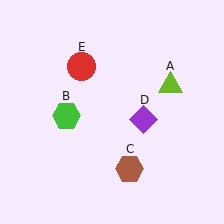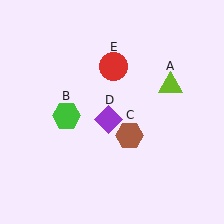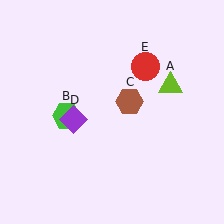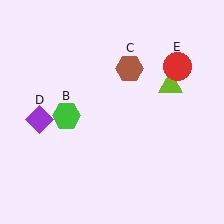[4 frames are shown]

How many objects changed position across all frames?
3 objects changed position: brown hexagon (object C), purple diamond (object D), red circle (object E).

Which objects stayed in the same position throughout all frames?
Lime triangle (object A) and green hexagon (object B) remained stationary.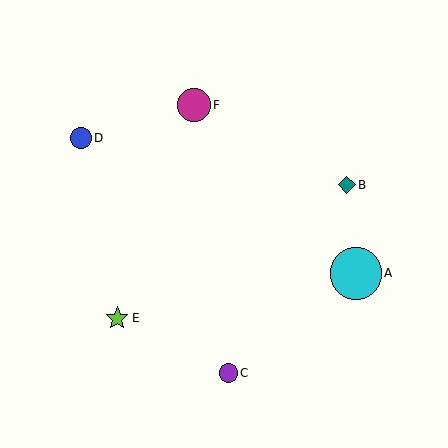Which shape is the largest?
The cyan circle (labeled A) is the largest.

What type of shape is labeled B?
Shape B is a teal diamond.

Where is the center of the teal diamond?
The center of the teal diamond is at (347, 185).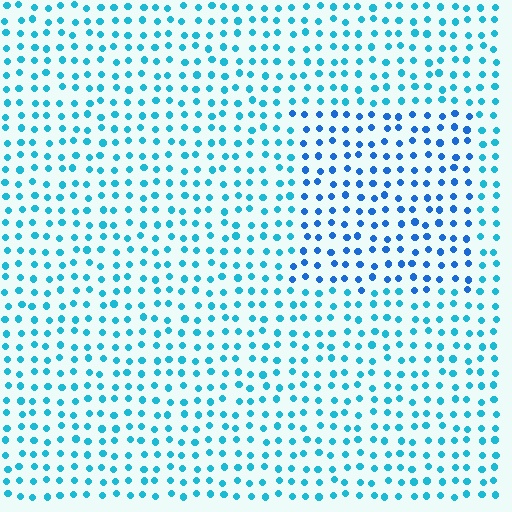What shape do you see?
I see a rectangle.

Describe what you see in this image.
The image is filled with small cyan elements in a uniform arrangement. A rectangle-shaped region is visible where the elements are tinted to a slightly different hue, forming a subtle color boundary.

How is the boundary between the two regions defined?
The boundary is defined purely by a slight shift in hue (about 27 degrees). Spacing, size, and orientation are identical on both sides.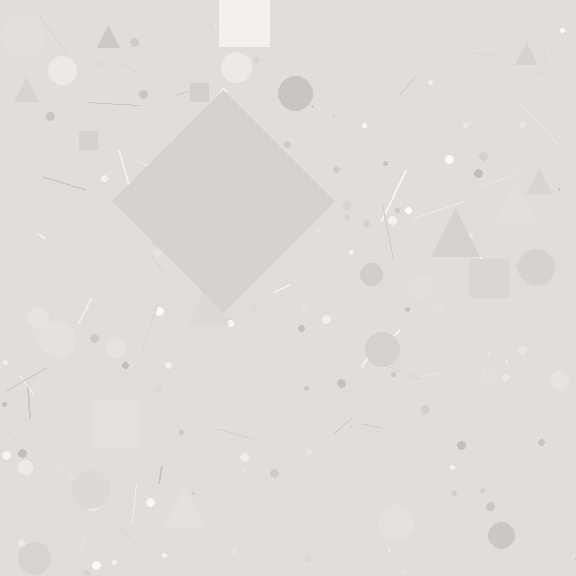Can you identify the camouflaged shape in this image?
The camouflaged shape is a diamond.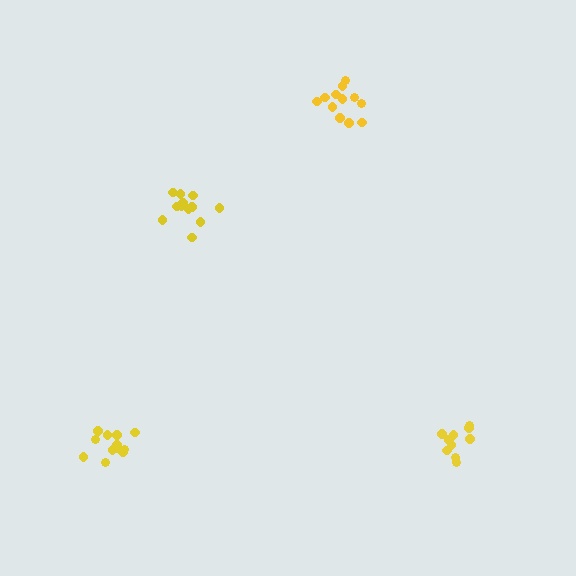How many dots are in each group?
Group 1: 12 dots, Group 2: 13 dots, Group 3: 10 dots, Group 4: 12 dots (47 total).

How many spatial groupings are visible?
There are 4 spatial groupings.